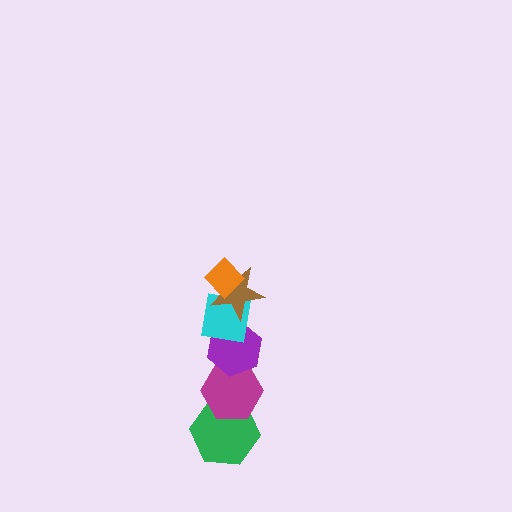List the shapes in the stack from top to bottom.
From top to bottom: the orange diamond, the brown star, the cyan square, the purple hexagon, the magenta hexagon, the green hexagon.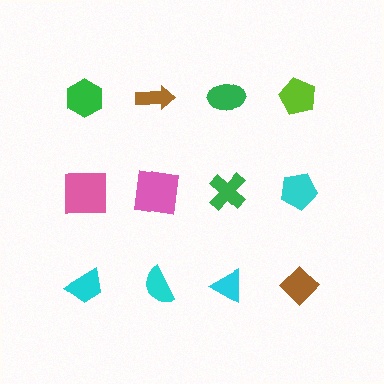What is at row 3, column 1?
A cyan trapezoid.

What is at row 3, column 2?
A cyan semicircle.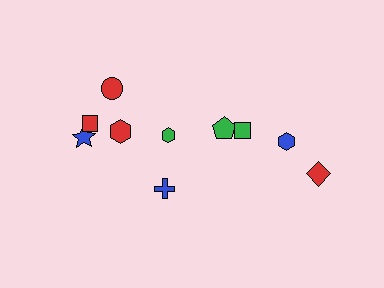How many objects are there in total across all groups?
There are 10 objects.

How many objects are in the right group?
There are 4 objects.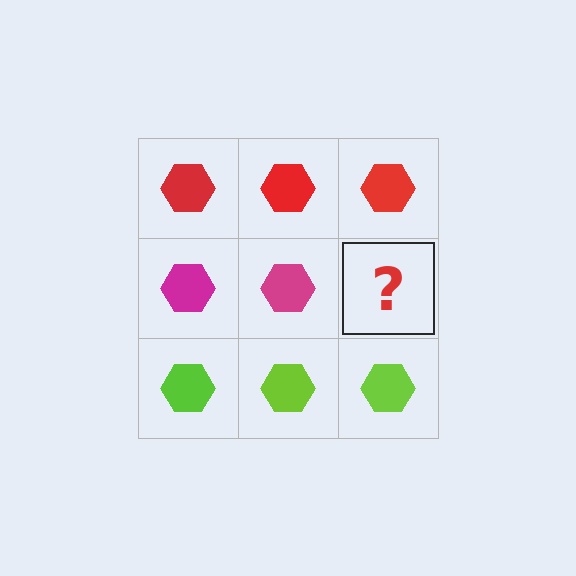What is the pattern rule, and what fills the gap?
The rule is that each row has a consistent color. The gap should be filled with a magenta hexagon.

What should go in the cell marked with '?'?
The missing cell should contain a magenta hexagon.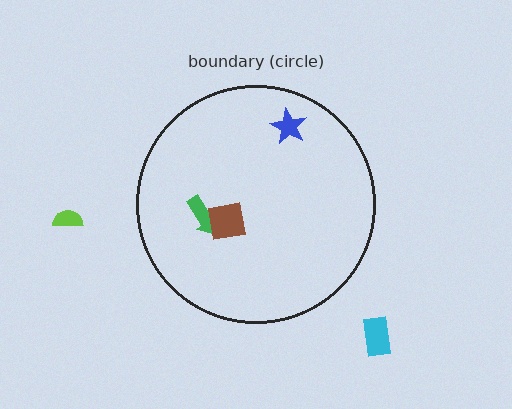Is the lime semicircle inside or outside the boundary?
Outside.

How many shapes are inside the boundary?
3 inside, 2 outside.